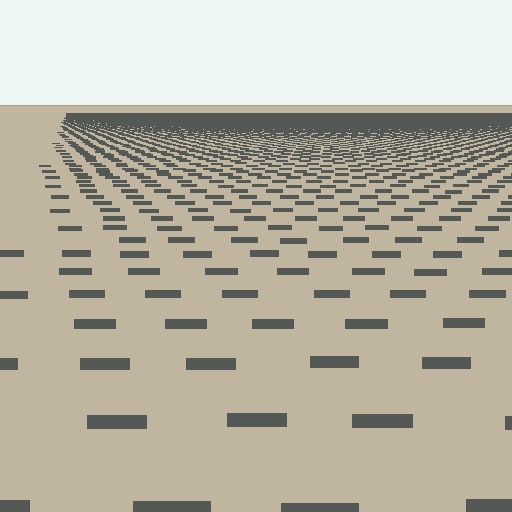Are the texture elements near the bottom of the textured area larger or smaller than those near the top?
Larger. Near the bottom, elements are closer to the viewer and appear at a bigger on-screen size.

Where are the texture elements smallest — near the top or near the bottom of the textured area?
Near the top.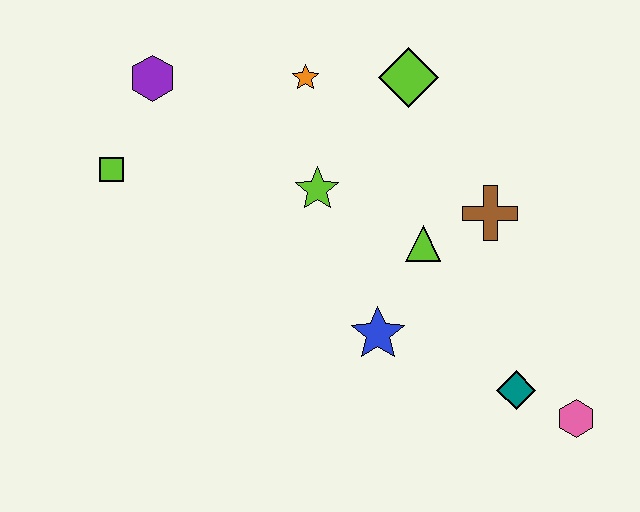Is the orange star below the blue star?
No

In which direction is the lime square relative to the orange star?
The lime square is to the left of the orange star.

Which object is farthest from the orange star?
The pink hexagon is farthest from the orange star.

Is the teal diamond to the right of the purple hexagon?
Yes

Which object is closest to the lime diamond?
The orange star is closest to the lime diamond.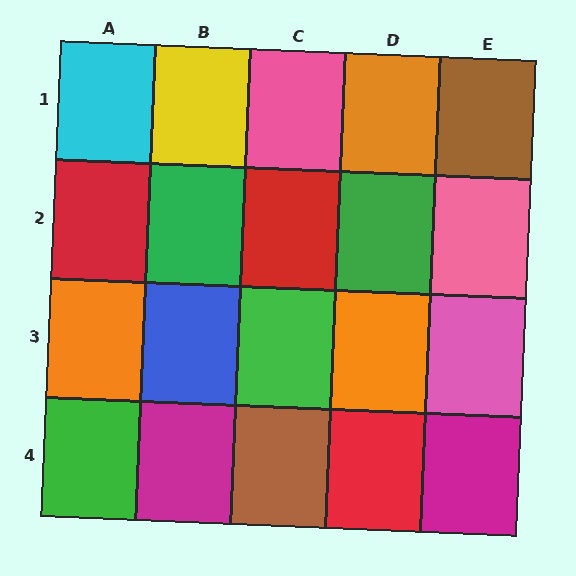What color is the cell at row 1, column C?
Pink.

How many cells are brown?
2 cells are brown.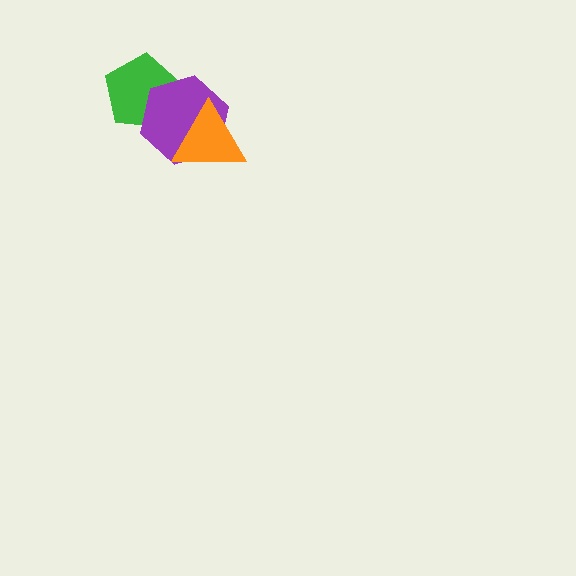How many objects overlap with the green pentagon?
1 object overlaps with the green pentagon.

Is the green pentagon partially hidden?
Yes, it is partially covered by another shape.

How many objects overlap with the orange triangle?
1 object overlaps with the orange triangle.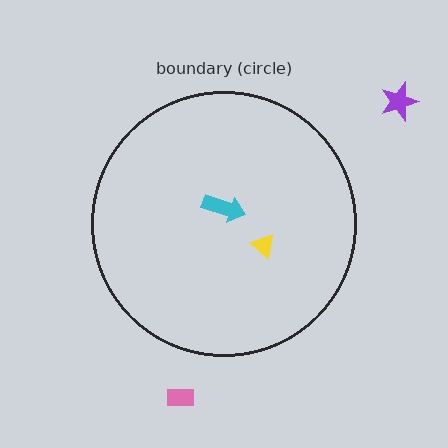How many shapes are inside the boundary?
2 inside, 2 outside.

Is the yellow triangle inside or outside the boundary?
Inside.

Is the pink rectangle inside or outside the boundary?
Outside.